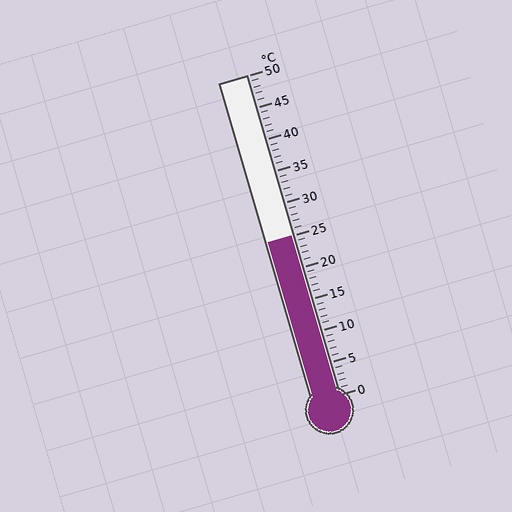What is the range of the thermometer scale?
The thermometer scale ranges from 0°C to 50°C.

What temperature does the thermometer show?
The thermometer shows approximately 25°C.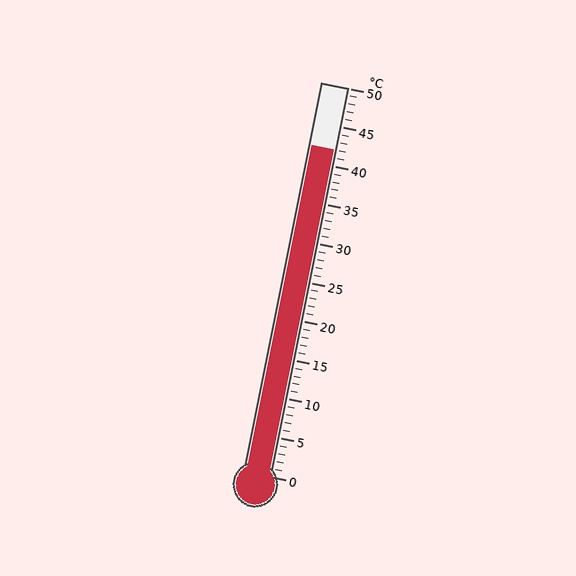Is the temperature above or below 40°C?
The temperature is above 40°C.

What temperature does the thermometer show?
The thermometer shows approximately 42°C.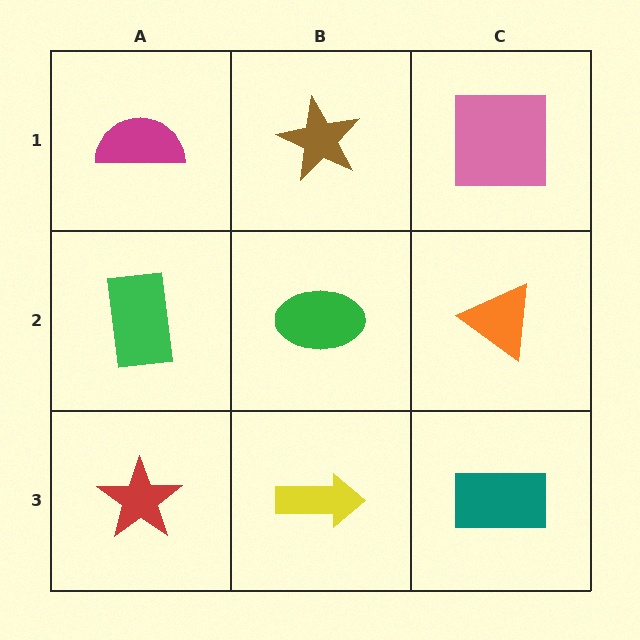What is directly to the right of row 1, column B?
A pink square.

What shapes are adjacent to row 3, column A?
A green rectangle (row 2, column A), a yellow arrow (row 3, column B).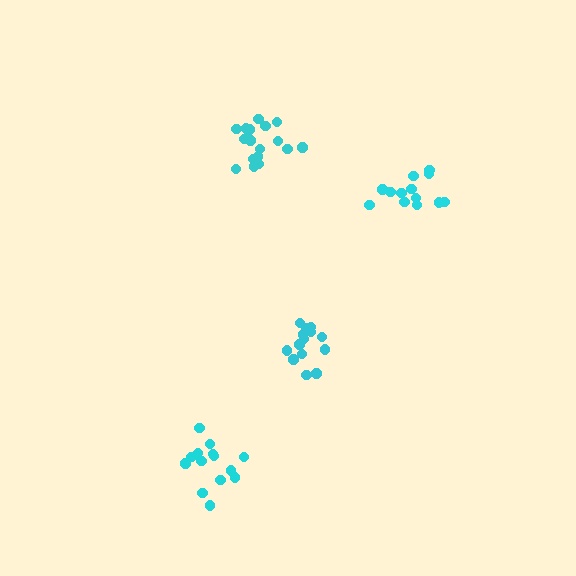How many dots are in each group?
Group 1: 17 dots, Group 2: 14 dots, Group 3: 13 dots, Group 4: 14 dots (58 total).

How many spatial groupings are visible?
There are 4 spatial groupings.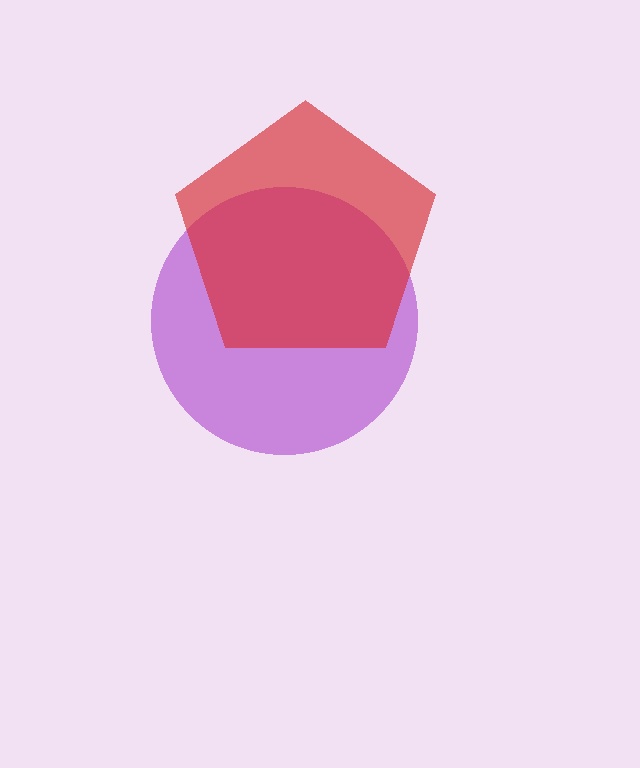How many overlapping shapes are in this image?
There are 2 overlapping shapes in the image.